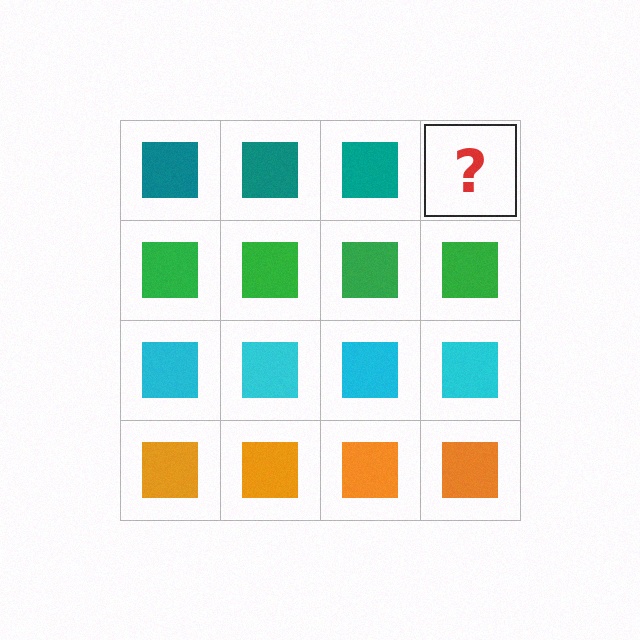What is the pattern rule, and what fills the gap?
The rule is that each row has a consistent color. The gap should be filled with a teal square.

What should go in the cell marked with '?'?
The missing cell should contain a teal square.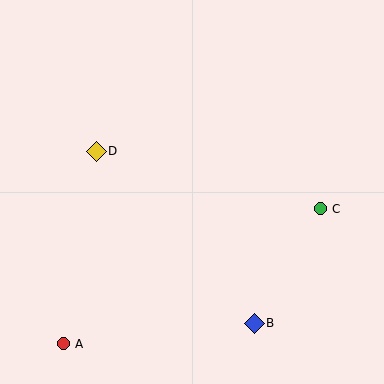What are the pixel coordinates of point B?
Point B is at (254, 323).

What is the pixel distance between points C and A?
The distance between C and A is 290 pixels.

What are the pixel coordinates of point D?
Point D is at (96, 151).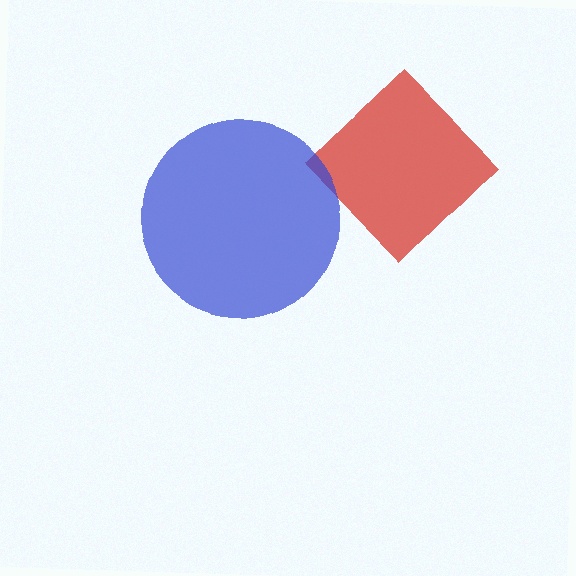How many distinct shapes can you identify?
There are 2 distinct shapes: a red diamond, a blue circle.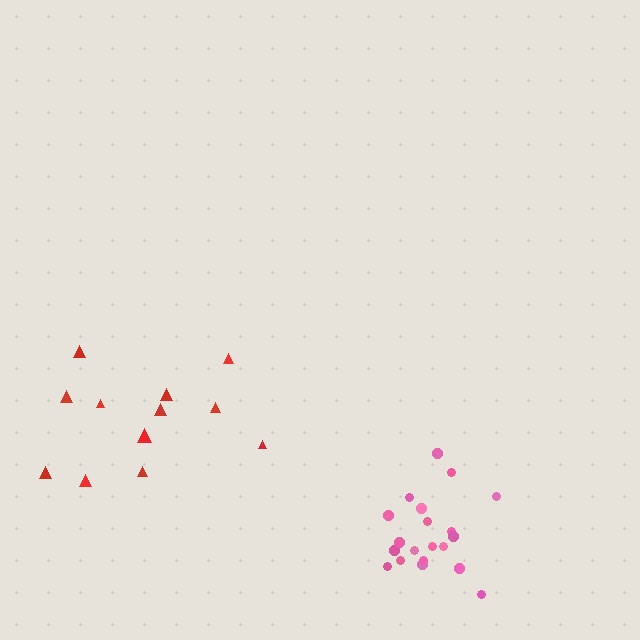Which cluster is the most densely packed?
Pink.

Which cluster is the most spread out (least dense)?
Red.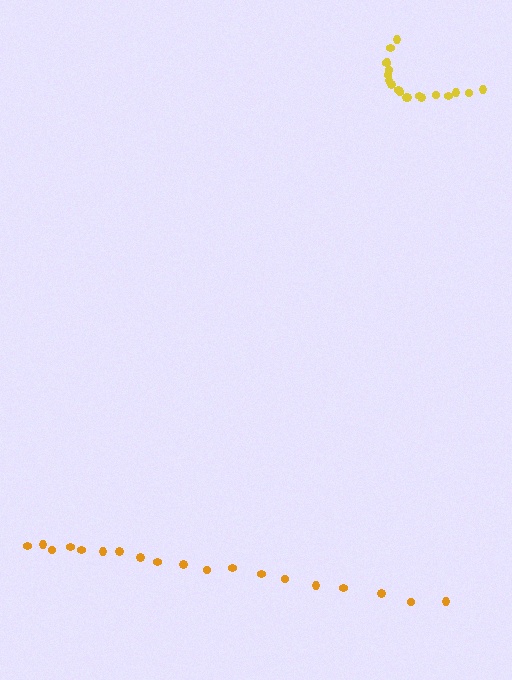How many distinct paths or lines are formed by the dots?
There are 2 distinct paths.